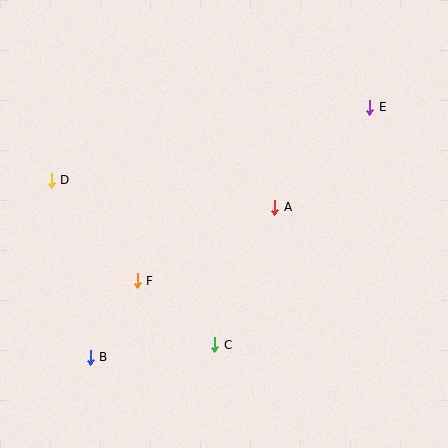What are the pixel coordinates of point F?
Point F is at (137, 281).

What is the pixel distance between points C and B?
The distance between C and B is 125 pixels.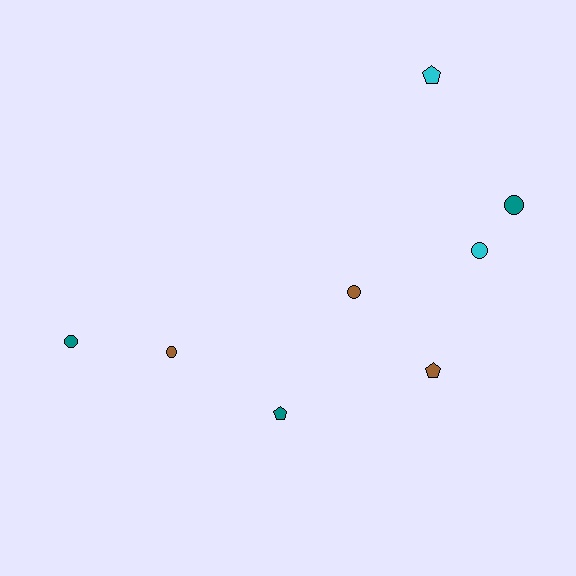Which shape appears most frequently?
Circle, with 5 objects.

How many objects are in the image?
There are 8 objects.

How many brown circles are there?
There are 2 brown circles.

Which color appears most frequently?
Brown, with 3 objects.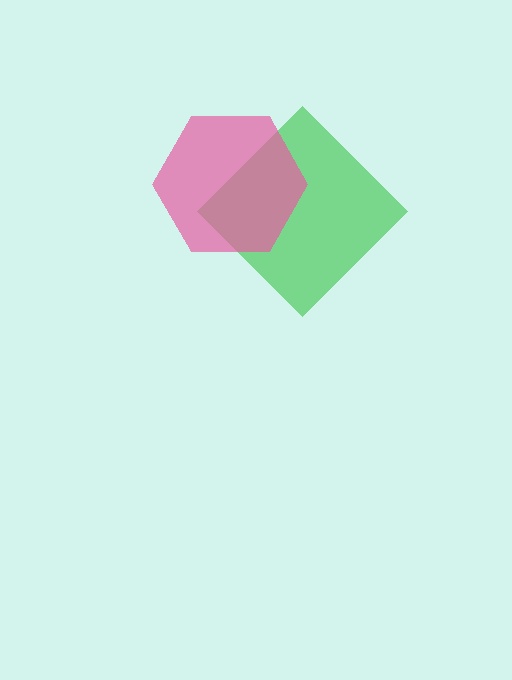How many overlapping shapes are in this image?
There are 2 overlapping shapes in the image.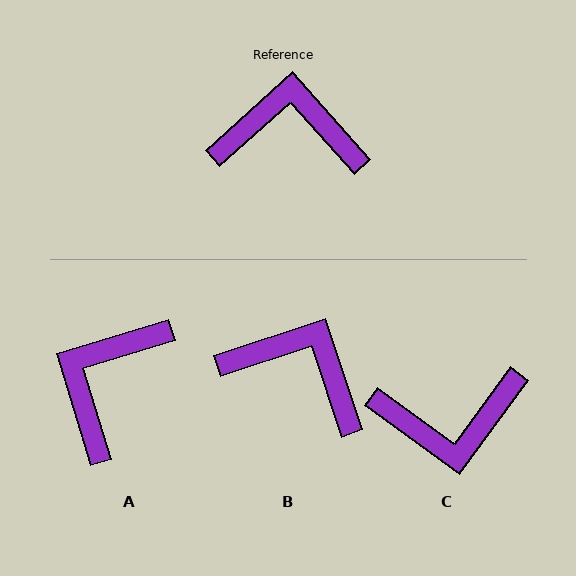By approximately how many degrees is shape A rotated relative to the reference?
Approximately 65 degrees counter-clockwise.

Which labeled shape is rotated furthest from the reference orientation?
C, about 168 degrees away.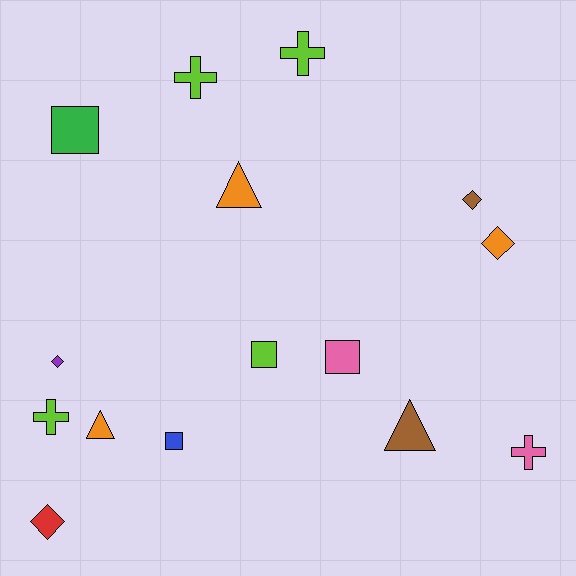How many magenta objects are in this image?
There are no magenta objects.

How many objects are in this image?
There are 15 objects.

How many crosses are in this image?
There are 4 crosses.